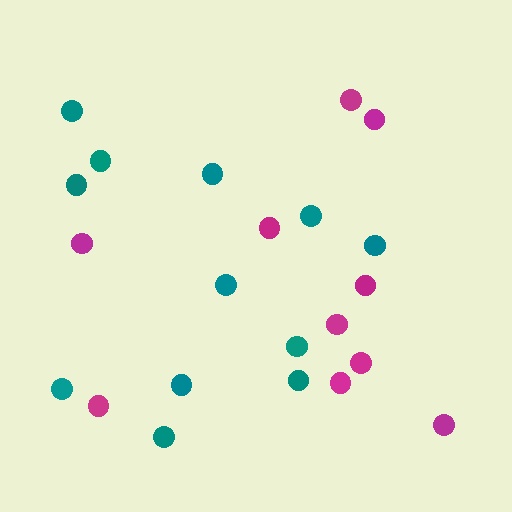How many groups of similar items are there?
There are 2 groups: one group of magenta circles (10) and one group of teal circles (12).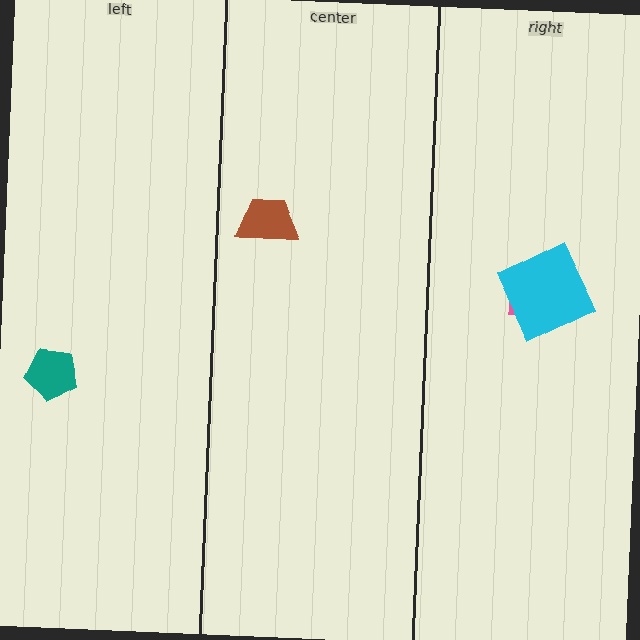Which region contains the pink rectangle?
The right region.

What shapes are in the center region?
The brown trapezoid.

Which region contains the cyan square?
The right region.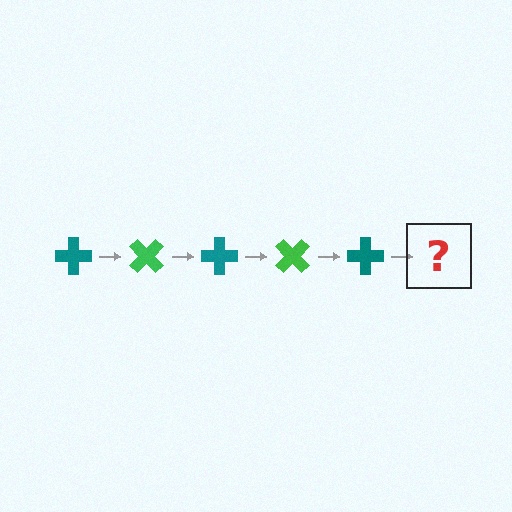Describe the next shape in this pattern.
It should be a green cross, rotated 225 degrees from the start.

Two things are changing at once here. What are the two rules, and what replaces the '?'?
The two rules are that it rotates 45 degrees each step and the color cycles through teal and green. The '?' should be a green cross, rotated 225 degrees from the start.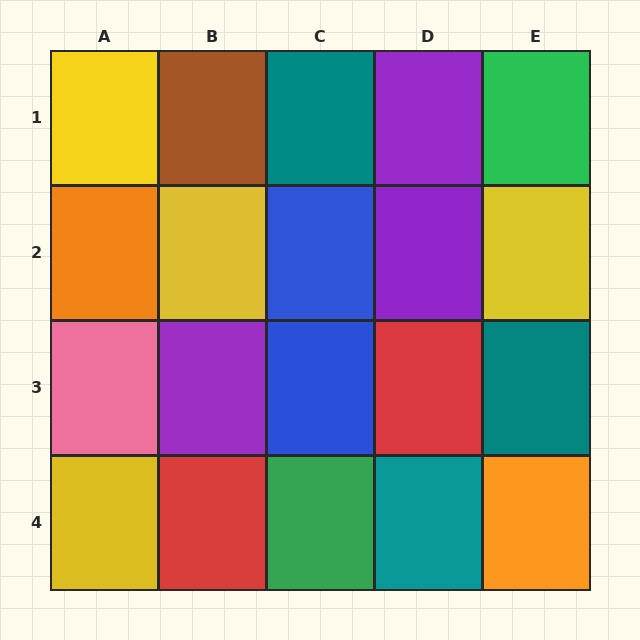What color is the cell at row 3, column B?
Purple.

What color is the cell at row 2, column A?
Orange.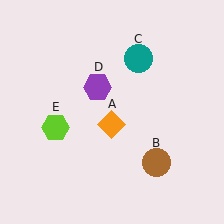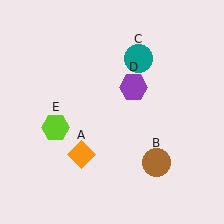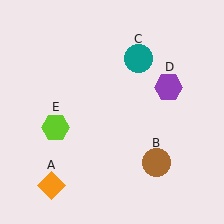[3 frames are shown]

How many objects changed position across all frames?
2 objects changed position: orange diamond (object A), purple hexagon (object D).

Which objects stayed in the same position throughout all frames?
Brown circle (object B) and teal circle (object C) and lime hexagon (object E) remained stationary.